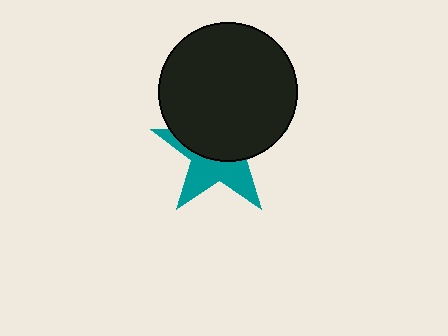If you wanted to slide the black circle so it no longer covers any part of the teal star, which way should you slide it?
Slide it up — that is the most direct way to separate the two shapes.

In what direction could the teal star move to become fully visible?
The teal star could move down. That would shift it out from behind the black circle entirely.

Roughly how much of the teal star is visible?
A small part of it is visible (roughly 44%).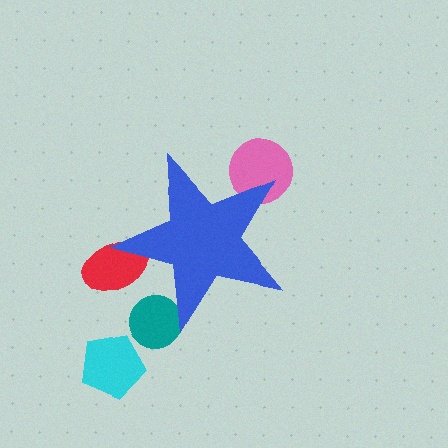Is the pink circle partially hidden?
Yes, the pink circle is partially hidden behind the blue star.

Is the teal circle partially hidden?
Yes, the teal circle is partially hidden behind the blue star.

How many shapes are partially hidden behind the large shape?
3 shapes are partially hidden.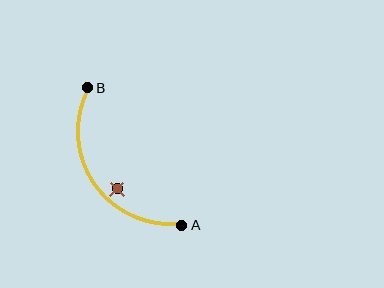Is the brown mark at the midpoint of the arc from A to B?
No — the brown mark does not lie on the arc at all. It sits slightly inside the curve.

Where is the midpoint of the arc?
The arc midpoint is the point on the curve farthest from the straight line joining A and B. It sits below and to the left of that line.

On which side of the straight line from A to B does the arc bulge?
The arc bulges below and to the left of the straight line connecting A and B.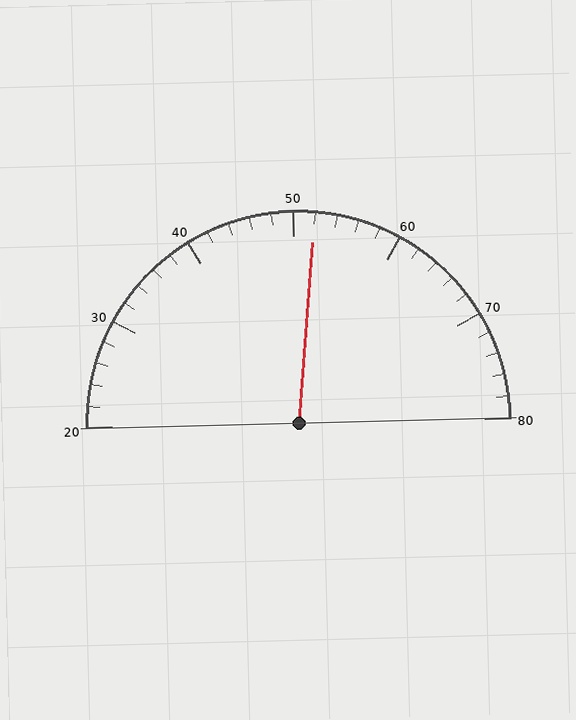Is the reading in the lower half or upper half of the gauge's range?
The reading is in the upper half of the range (20 to 80).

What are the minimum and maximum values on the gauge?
The gauge ranges from 20 to 80.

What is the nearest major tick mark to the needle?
The nearest major tick mark is 50.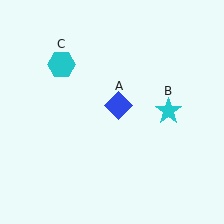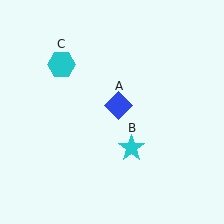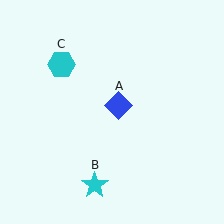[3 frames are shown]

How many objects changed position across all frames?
1 object changed position: cyan star (object B).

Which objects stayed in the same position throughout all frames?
Blue diamond (object A) and cyan hexagon (object C) remained stationary.